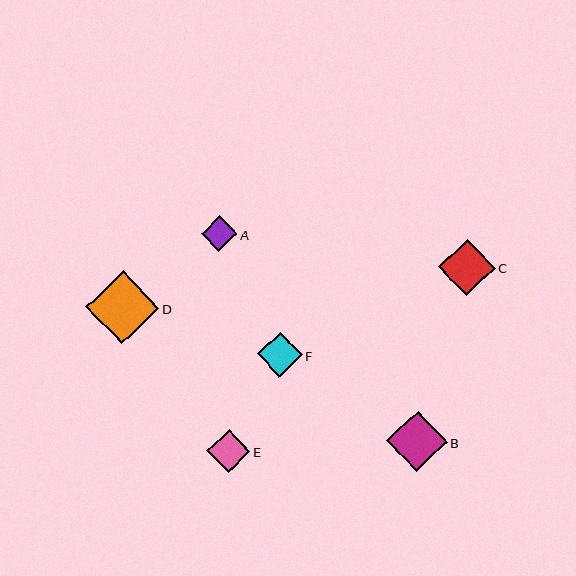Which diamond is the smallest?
Diamond A is the smallest with a size of approximately 36 pixels.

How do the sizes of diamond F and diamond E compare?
Diamond F and diamond E are approximately the same size.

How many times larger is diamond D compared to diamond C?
Diamond D is approximately 1.3 times the size of diamond C.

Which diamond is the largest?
Diamond D is the largest with a size of approximately 73 pixels.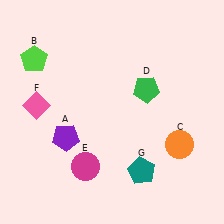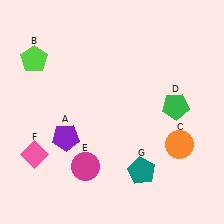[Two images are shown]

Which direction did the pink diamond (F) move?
The pink diamond (F) moved down.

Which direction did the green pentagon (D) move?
The green pentagon (D) moved right.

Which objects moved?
The objects that moved are: the green pentagon (D), the pink diamond (F).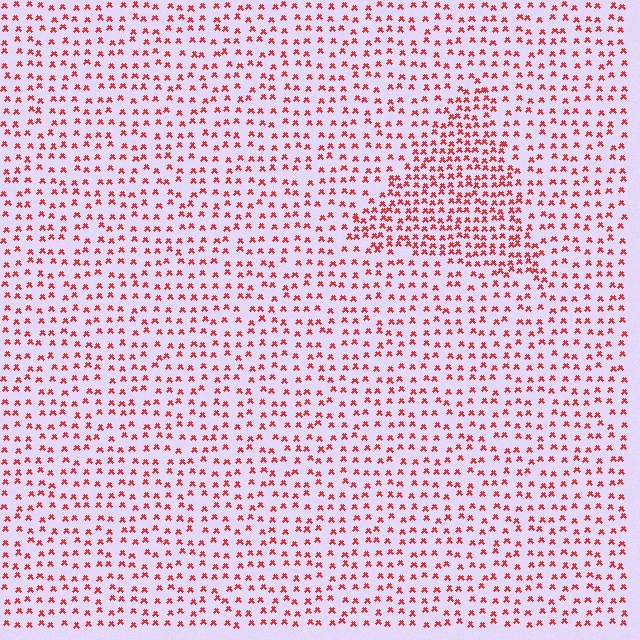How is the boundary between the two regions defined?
The boundary is defined by a change in element density (approximately 1.8x ratio). All elements are the same color, size, and shape.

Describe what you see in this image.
The image contains small red elements arranged at two different densities. A triangle-shaped region is visible where the elements are more densely packed than the surrounding area.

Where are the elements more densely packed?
The elements are more densely packed inside the triangle boundary.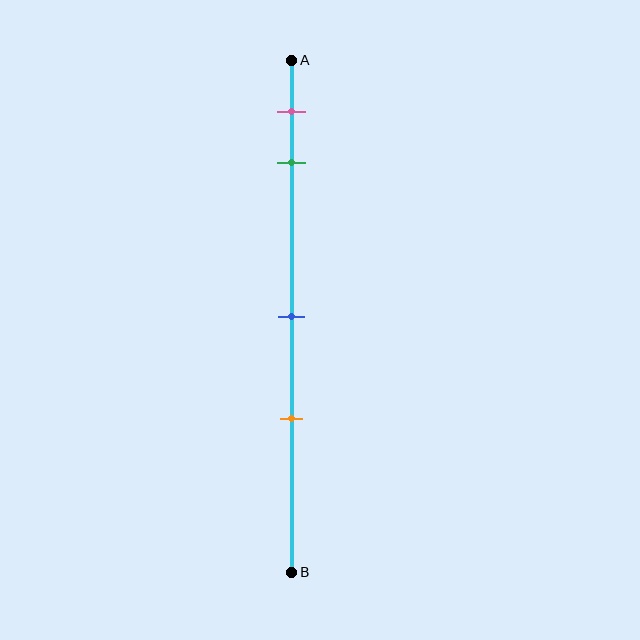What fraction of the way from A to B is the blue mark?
The blue mark is approximately 50% (0.5) of the way from A to B.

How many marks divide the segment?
There are 4 marks dividing the segment.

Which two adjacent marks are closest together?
The pink and green marks are the closest adjacent pair.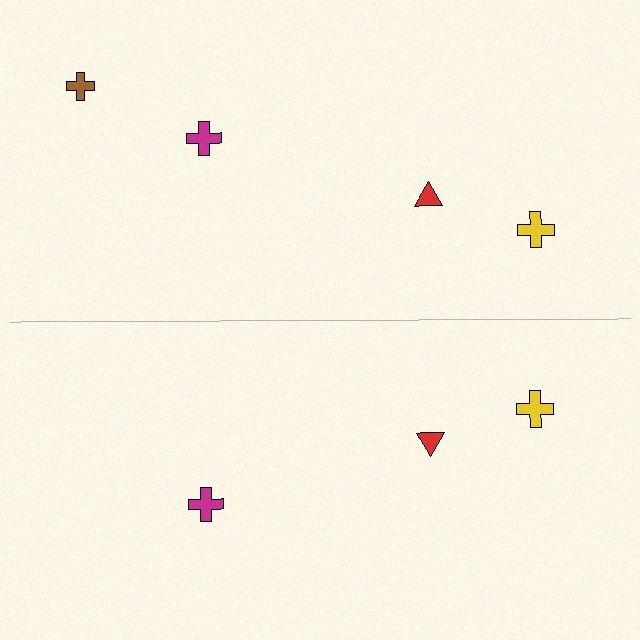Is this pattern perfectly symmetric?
No, the pattern is not perfectly symmetric. A brown cross is missing from the bottom side.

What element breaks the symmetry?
A brown cross is missing from the bottom side.